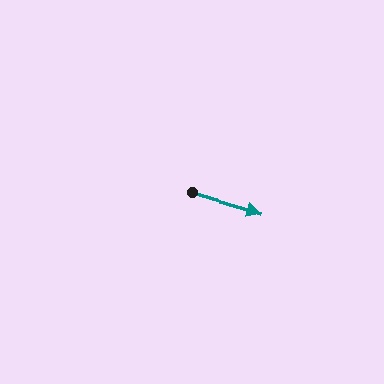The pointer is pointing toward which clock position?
Roughly 4 o'clock.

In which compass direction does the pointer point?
East.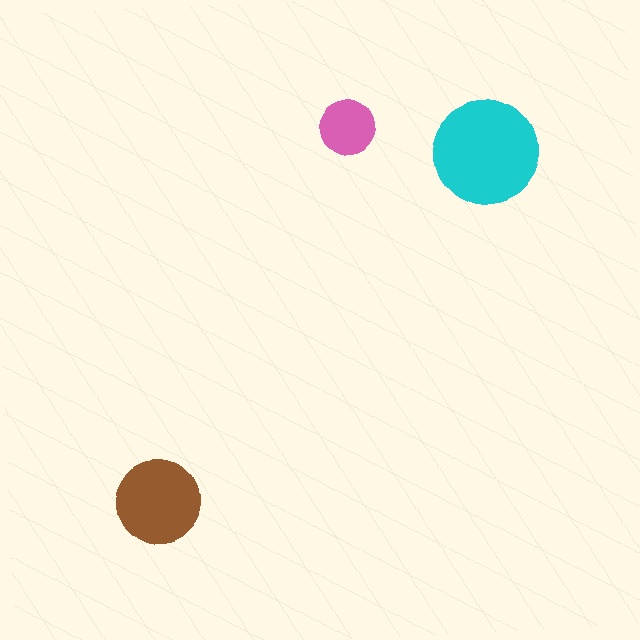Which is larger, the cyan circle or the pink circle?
The cyan one.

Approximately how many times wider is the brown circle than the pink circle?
About 1.5 times wider.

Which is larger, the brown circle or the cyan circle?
The cyan one.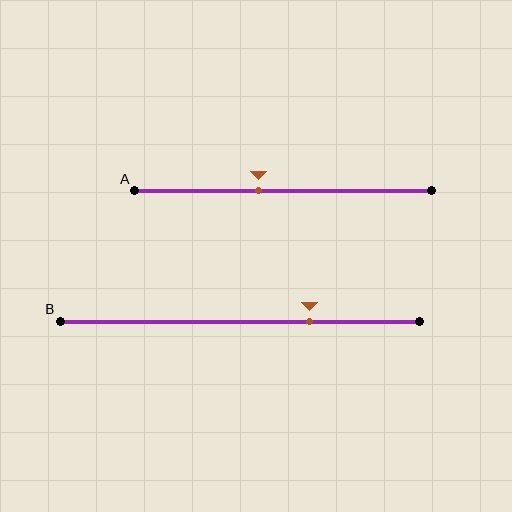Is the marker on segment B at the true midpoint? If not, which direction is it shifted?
No, the marker on segment B is shifted to the right by about 19% of the segment length.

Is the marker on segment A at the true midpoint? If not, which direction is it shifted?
No, the marker on segment A is shifted to the left by about 8% of the segment length.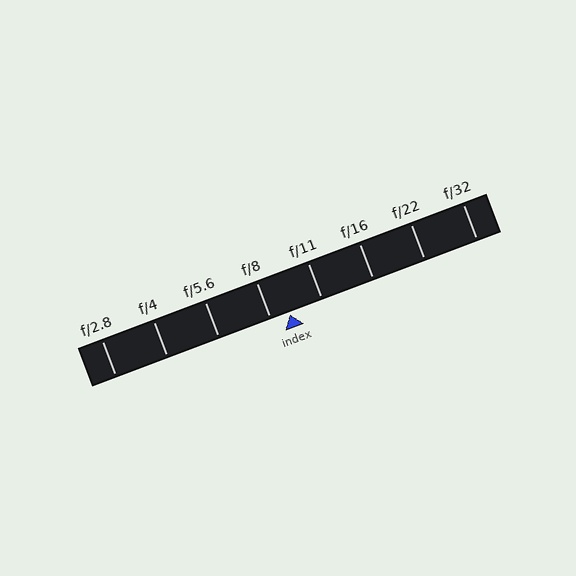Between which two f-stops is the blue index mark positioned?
The index mark is between f/8 and f/11.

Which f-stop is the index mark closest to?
The index mark is closest to f/8.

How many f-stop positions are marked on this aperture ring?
There are 8 f-stop positions marked.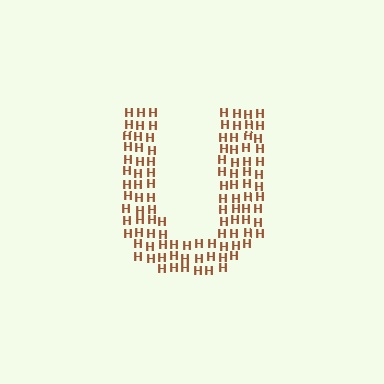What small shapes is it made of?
It is made of small letter H's.